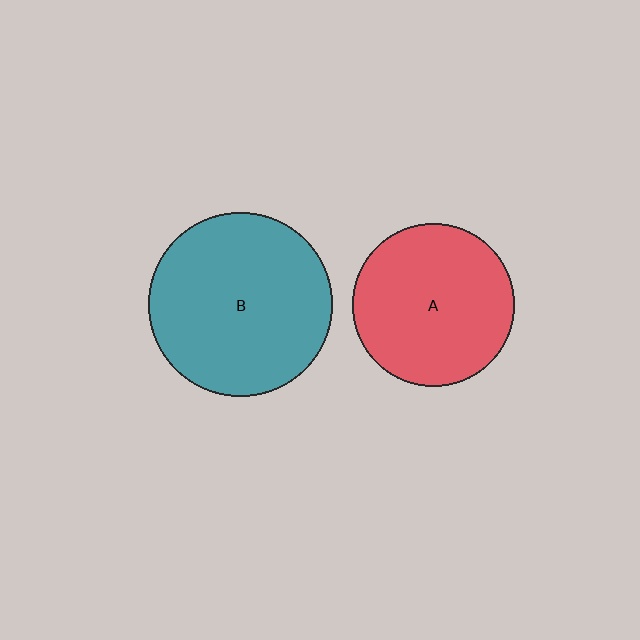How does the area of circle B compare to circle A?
Approximately 1.3 times.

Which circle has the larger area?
Circle B (teal).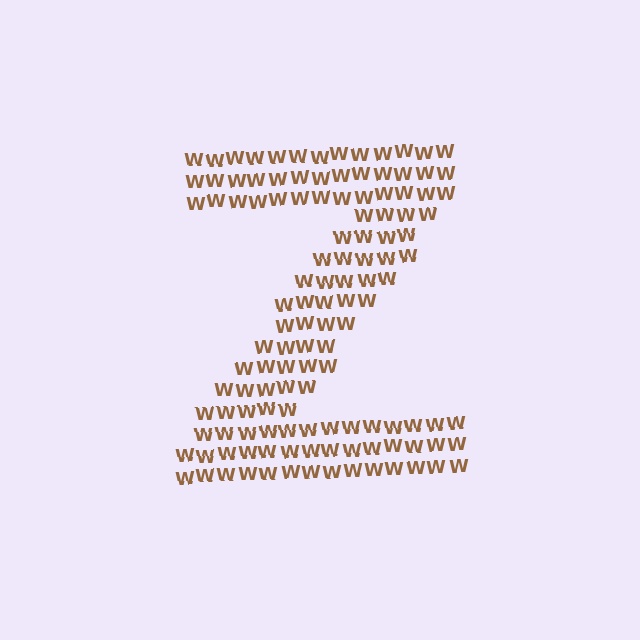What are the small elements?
The small elements are letter W's.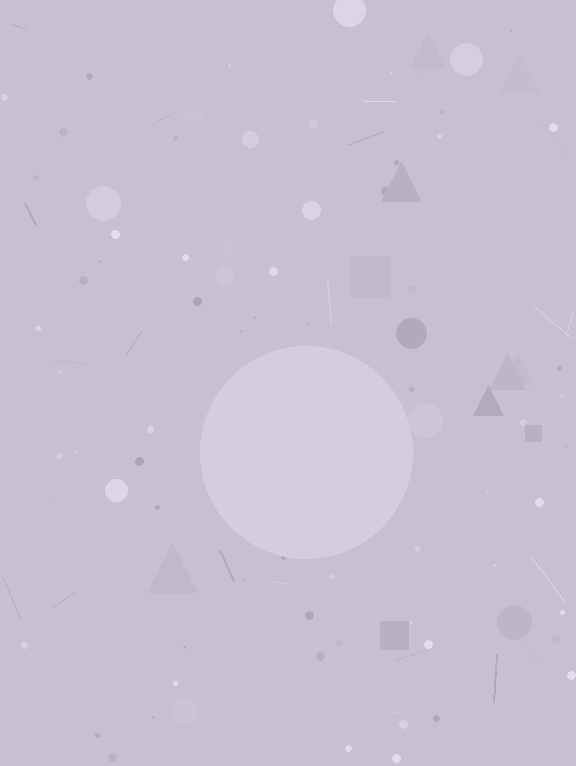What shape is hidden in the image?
A circle is hidden in the image.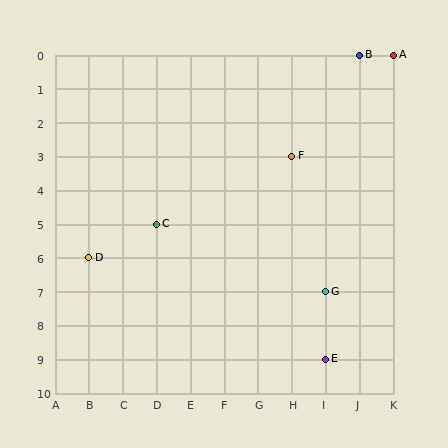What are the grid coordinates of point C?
Point C is at grid coordinates (D, 5).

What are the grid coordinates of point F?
Point F is at grid coordinates (H, 3).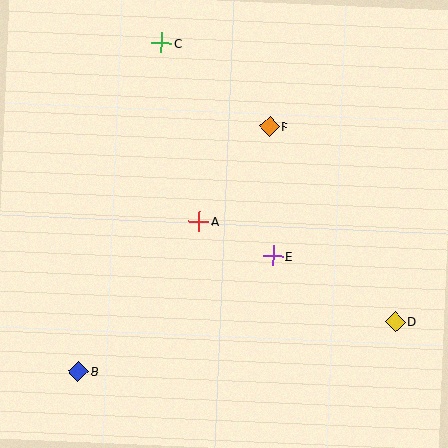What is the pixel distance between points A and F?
The distance between A and F is 118 pixels.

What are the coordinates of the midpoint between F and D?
The midpoint between F and D is at (332, 224).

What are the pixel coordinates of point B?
Point B is at (78, 371).